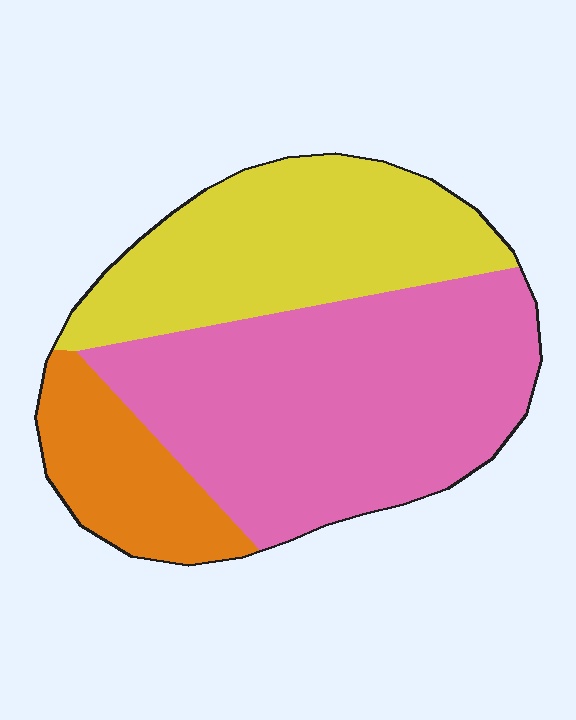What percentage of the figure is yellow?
Yellow takes up about one third (1/3) of the figure.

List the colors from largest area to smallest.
From largest to smallest: pink, yellow, orange.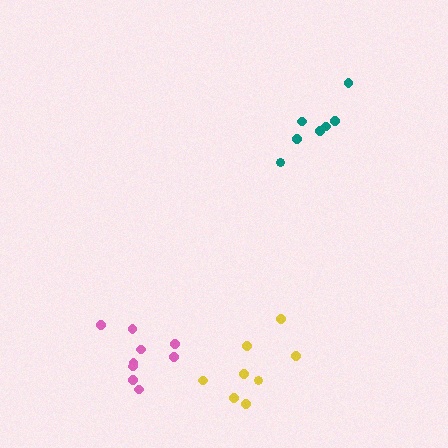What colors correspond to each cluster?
The clusters are colored: teal, yellow, pink.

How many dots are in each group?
Group 1: 7 dots, Group 2: 8 dots, Group 3: 9 dots (24 total).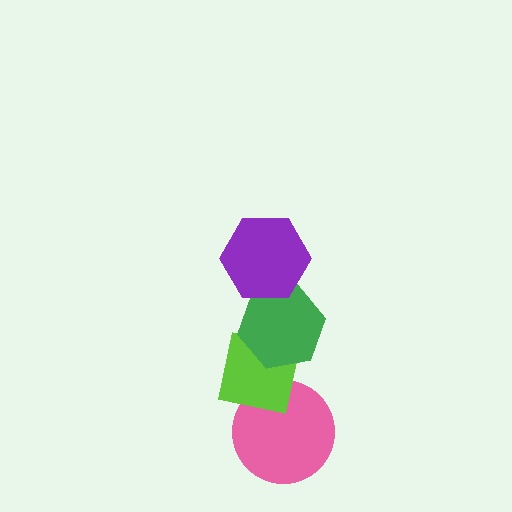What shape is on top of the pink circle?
The lime square is on top of the pink circle.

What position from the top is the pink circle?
The pink circle is 4th from the top.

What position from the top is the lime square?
The lime square is 3rd from the top.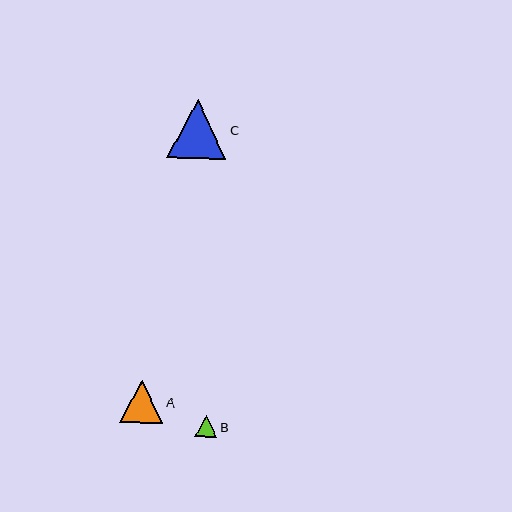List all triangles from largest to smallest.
From largest to smallest: C, A, B.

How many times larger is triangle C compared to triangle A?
Triangle C is approximately 1.4 times the size of triangle A.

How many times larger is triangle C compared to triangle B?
Triangle C is approximately 2.8 times the size of triangle B.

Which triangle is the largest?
Triangle C is the largest with a size of approximately 60 pixels.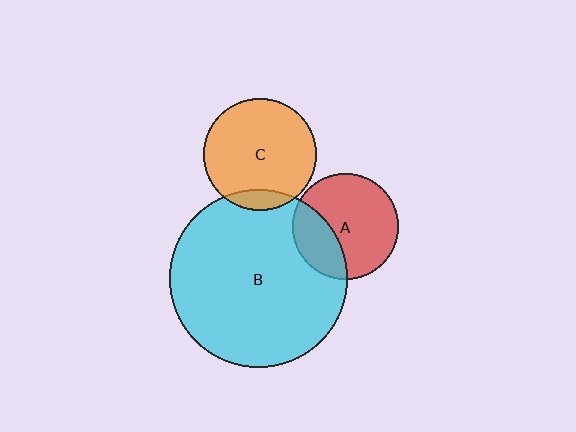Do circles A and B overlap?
Yes.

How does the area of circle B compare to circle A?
Approximately 2.8 times.